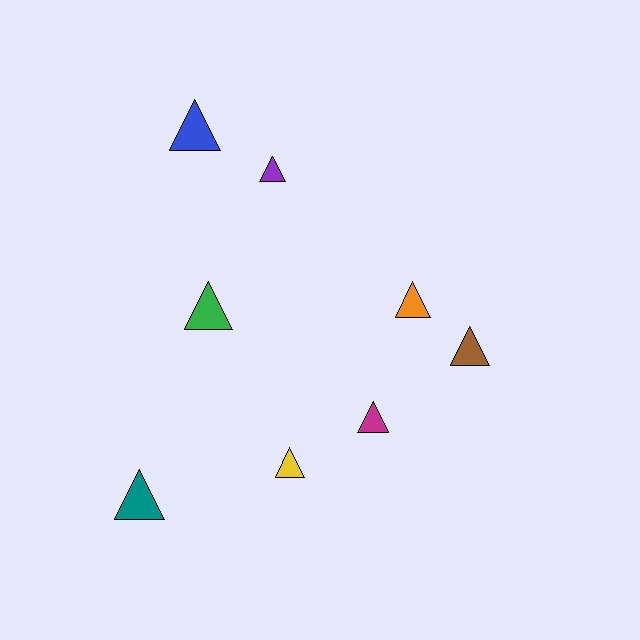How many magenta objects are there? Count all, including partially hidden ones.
There is 1 magenta object.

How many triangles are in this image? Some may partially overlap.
There are 8 triangles.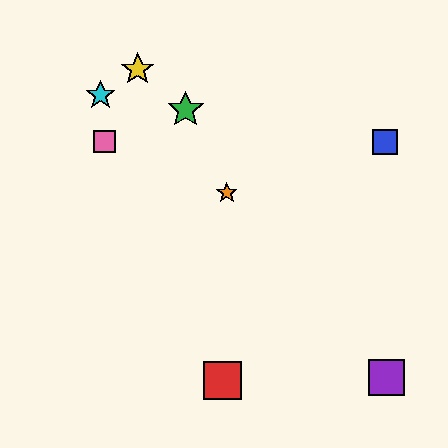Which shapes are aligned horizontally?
The blue square, the pink square are aligned horizontally.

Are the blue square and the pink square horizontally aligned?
Yes, both are at y≈142.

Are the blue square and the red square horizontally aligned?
No, the blue square is at y≈142 and the red square is at y≈381.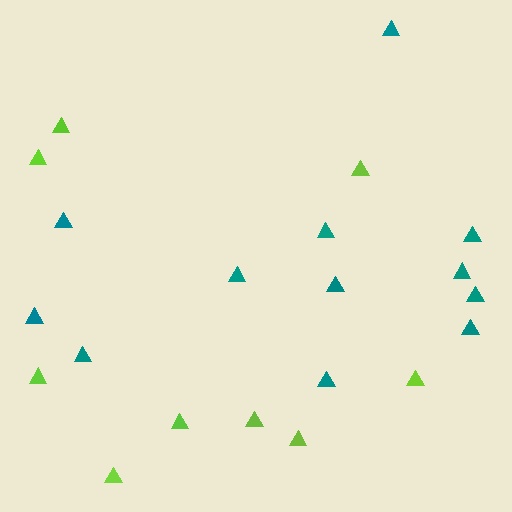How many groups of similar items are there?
There are 2 groups: one group of teal triangles (12) and one group of lime triangles (9).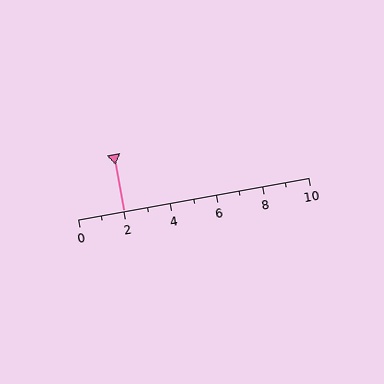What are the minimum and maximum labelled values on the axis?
The axis runs from 0 to 10.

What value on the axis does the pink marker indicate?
The marker indicates approximately 2.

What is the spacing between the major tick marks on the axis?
The major ticks are spaced 2 apart.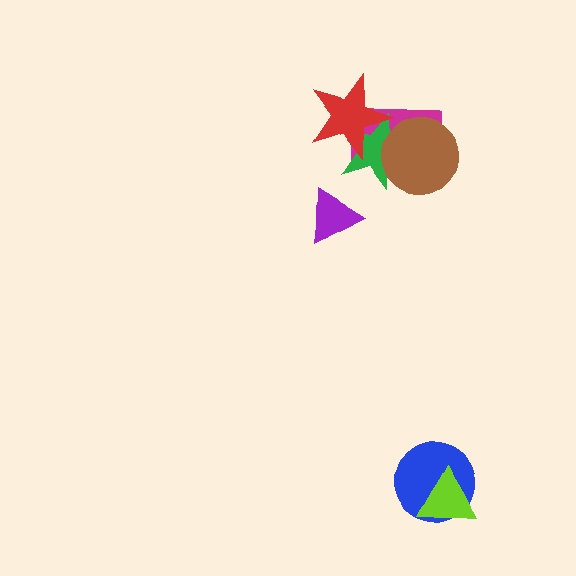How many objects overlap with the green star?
3 objects overlap with the green star.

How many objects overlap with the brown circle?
2 objects overlap with the brown circle.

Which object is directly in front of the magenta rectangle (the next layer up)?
The green star is directly in front of the magenta rectangle.